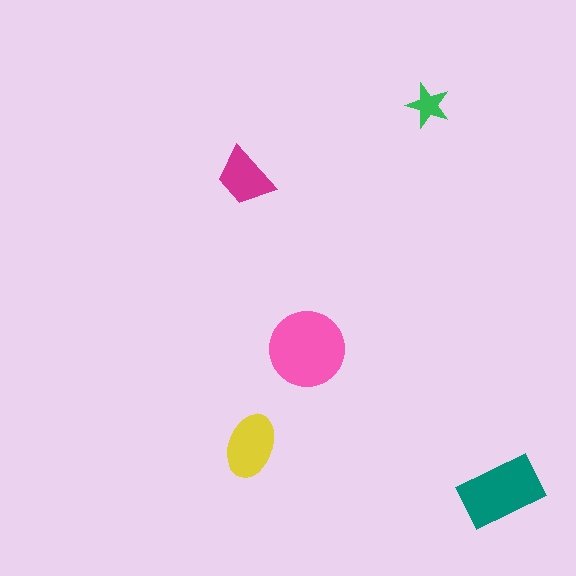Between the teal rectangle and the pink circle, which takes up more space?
The pink circle.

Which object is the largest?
The pink circle.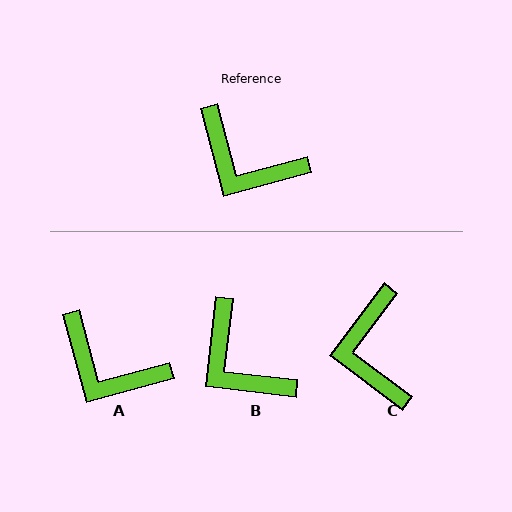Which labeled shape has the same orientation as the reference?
A.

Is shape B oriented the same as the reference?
No, it is off by about 21 degrees.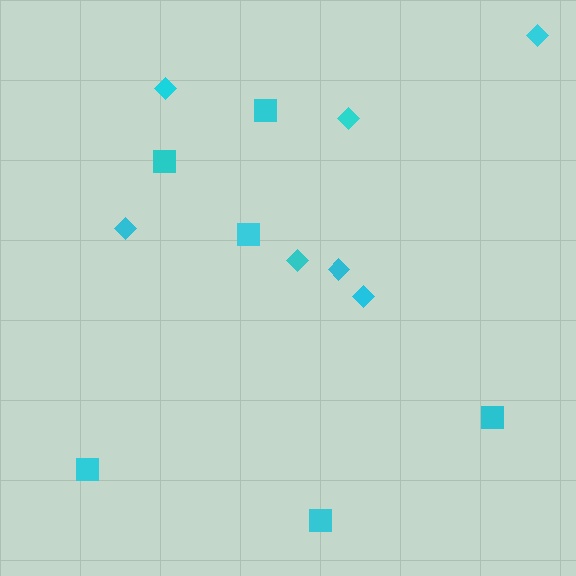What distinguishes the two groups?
There are 2 groups: one group of diamonds (7) and one group of squares (6).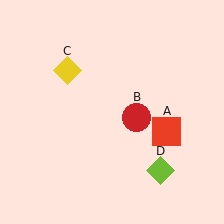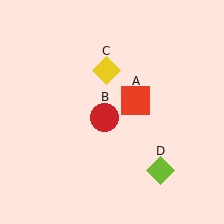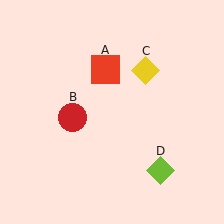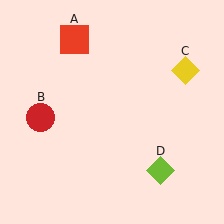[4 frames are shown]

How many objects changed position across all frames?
3 objects changed position: red square (object A), red circle (object B), yellow diamond (object C).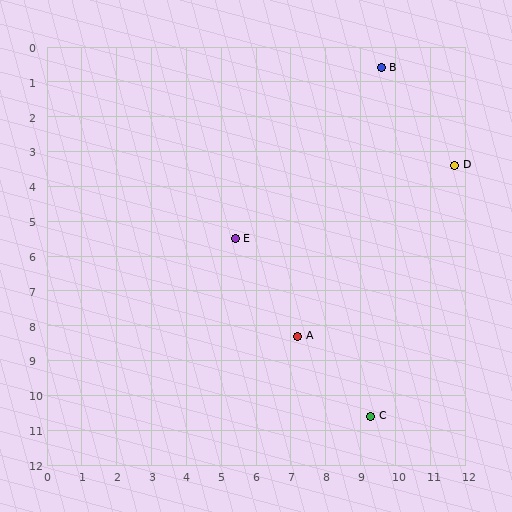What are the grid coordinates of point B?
Point B is at approximately (9.6, 0.6).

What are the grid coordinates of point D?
Point D is at approximately (11.7, 3.4).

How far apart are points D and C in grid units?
Points D and C are about 7.6 grid units apart.